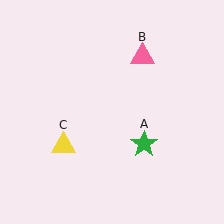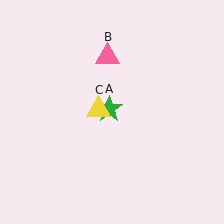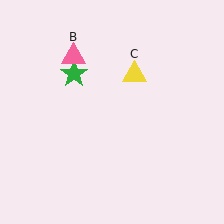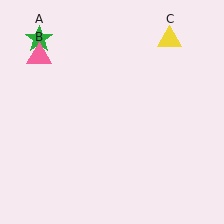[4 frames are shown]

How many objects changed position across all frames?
3 objects changed position: green star (object A), pink triangle (object B), yellow triangle (object C).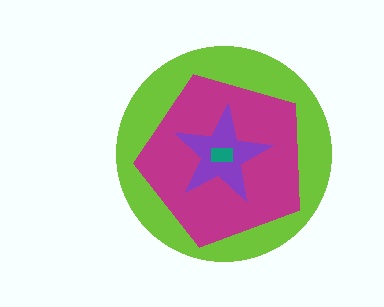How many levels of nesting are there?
4.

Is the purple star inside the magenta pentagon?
Yes.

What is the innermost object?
The teal rectangle.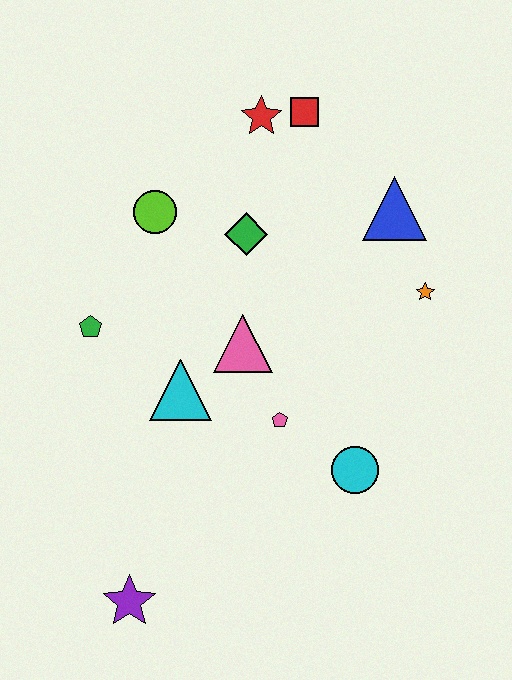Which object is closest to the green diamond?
The lime circle is closest to the green diamond.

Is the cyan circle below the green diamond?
Yes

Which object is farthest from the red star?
The purple star is farthest from the red star.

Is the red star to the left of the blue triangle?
Yes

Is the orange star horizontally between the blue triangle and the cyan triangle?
No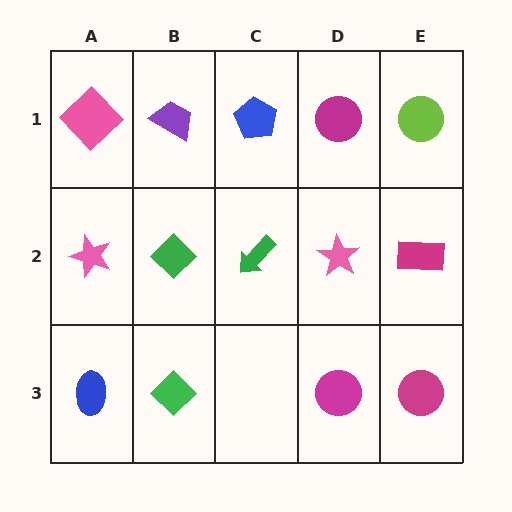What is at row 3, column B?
A green diamond.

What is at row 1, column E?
A lime circle.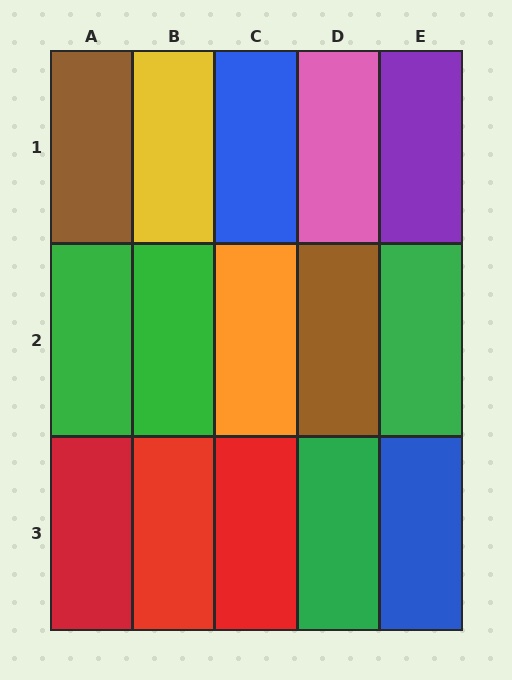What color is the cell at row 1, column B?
Yellow.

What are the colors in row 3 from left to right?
Red, red, red, green, blue.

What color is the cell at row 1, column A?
Brown.